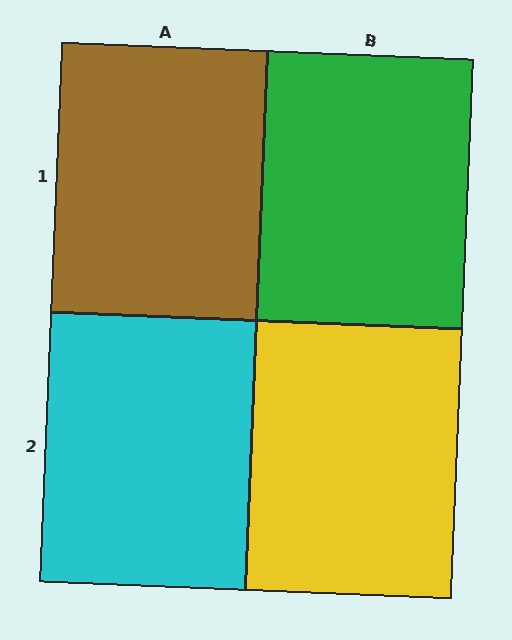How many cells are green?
1 cell is green.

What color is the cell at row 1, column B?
Green.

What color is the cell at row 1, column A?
Brown.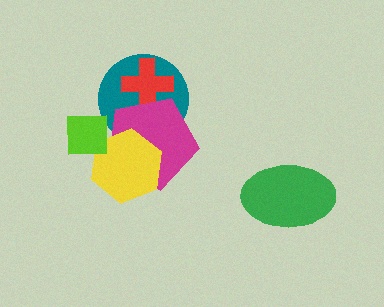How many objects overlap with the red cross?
2 objects overlap with the red cross.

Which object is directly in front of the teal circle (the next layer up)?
The red cross is directly in front of the teal circle.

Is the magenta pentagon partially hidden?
Yes, it is partially covered by another shape.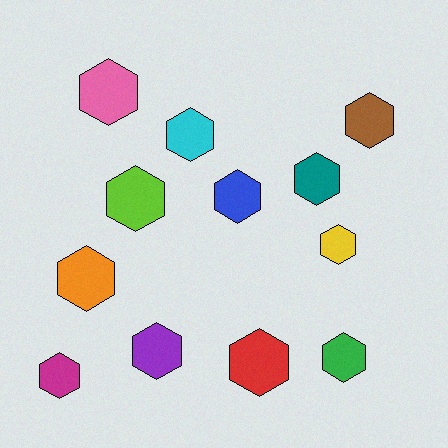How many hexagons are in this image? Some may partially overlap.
There are 12 hexagons.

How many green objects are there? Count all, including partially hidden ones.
There is 1 green object.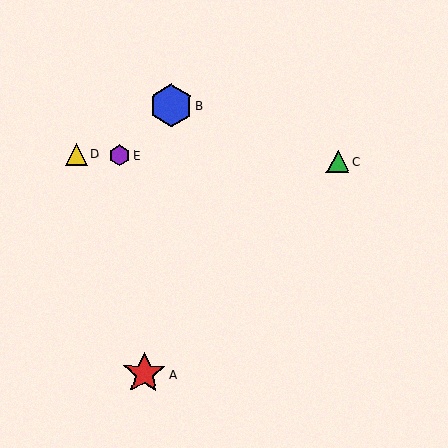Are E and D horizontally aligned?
Yes, both are at y≈155.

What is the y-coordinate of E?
Object E is at y≈155.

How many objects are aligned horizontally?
3 objects (C, D, E) are aligned horizontally.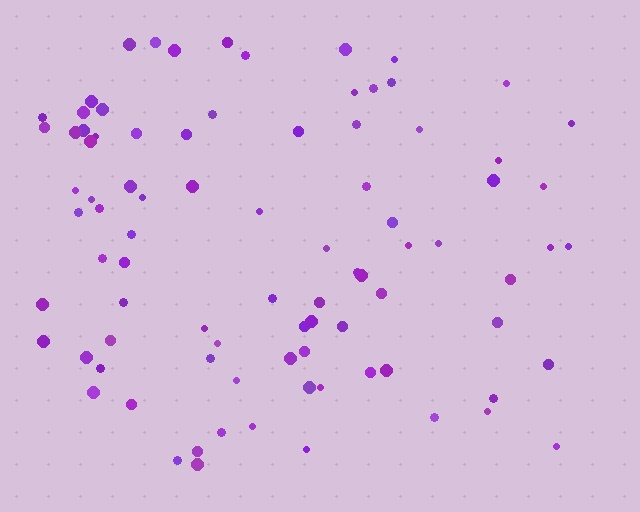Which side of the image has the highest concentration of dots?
The left.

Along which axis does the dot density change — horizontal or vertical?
Horizontal.